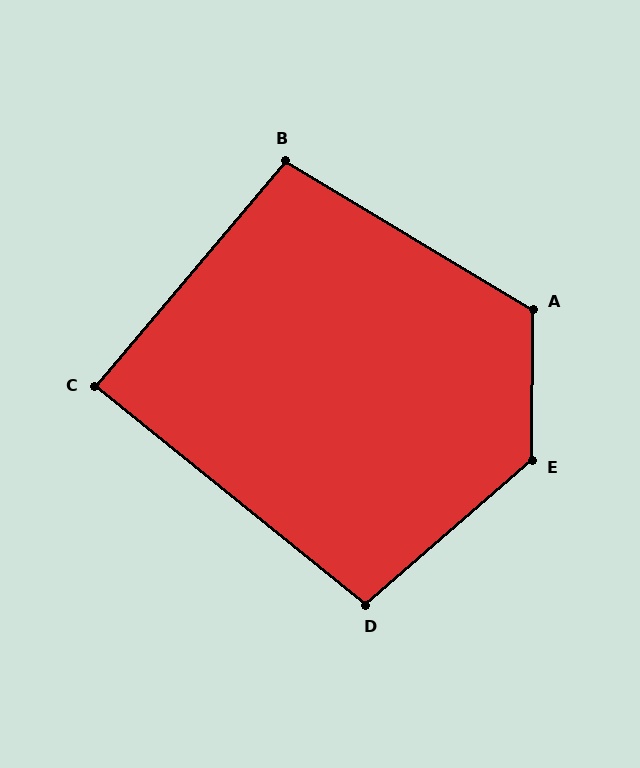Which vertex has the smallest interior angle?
C, at approximately 89 degrees.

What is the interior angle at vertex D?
Approximately 100 degrees (obtuse).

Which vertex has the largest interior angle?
E, at approximately 131 degrees.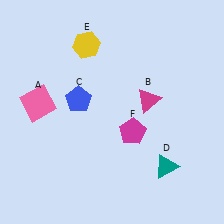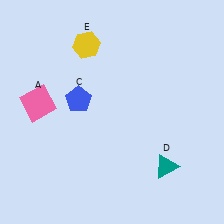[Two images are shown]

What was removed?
The magenta pentagon (F), the magenta triangle (B) were removed in Image 2.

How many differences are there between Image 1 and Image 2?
There are 2 differences between the two images.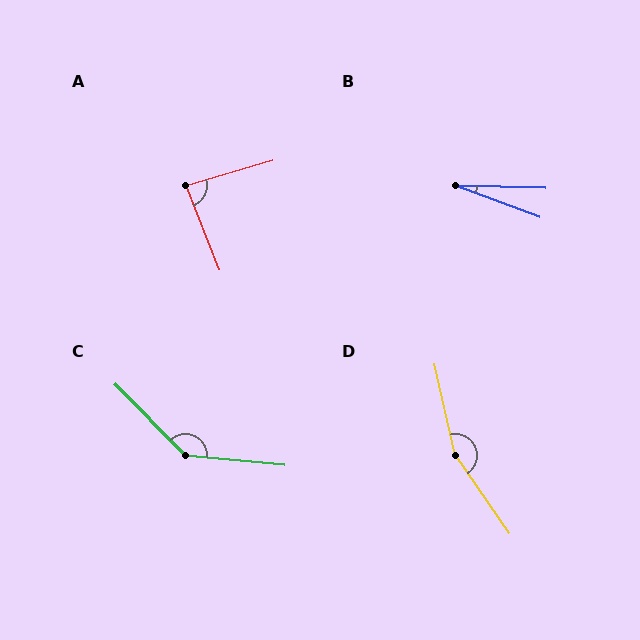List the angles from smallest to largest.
B (19°), A (85°), C (140°), D (158°).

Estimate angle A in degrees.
Approximately 85 degrees.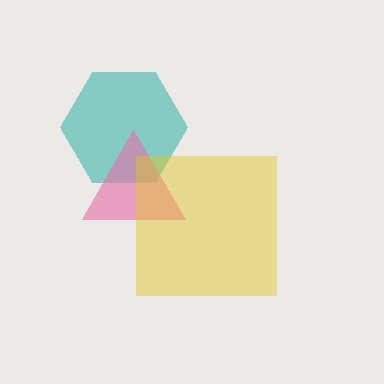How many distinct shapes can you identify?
There are 3 distinct shapes: a teal hexagon, a pink triangle, a yellow square.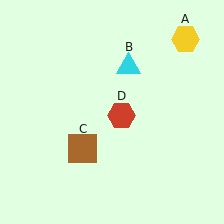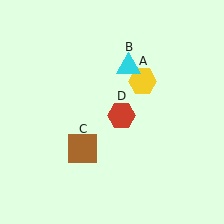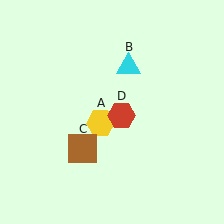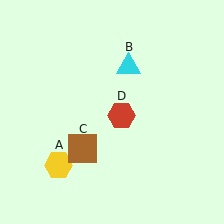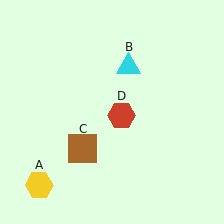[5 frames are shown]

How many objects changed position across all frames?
1 object changed position: yellow hexagon (object A).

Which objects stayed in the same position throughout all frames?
Cyan triangle (object B) and brown square (object C) and red hexagon (object D) remained stationary.